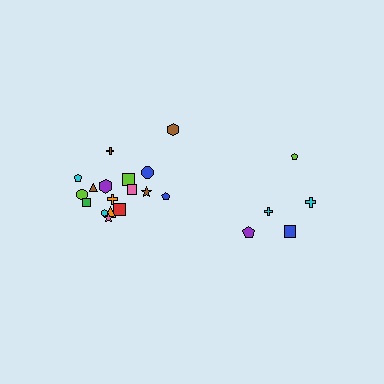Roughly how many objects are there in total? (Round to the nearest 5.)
Roughly 25 objects in total.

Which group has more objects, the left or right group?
The left group.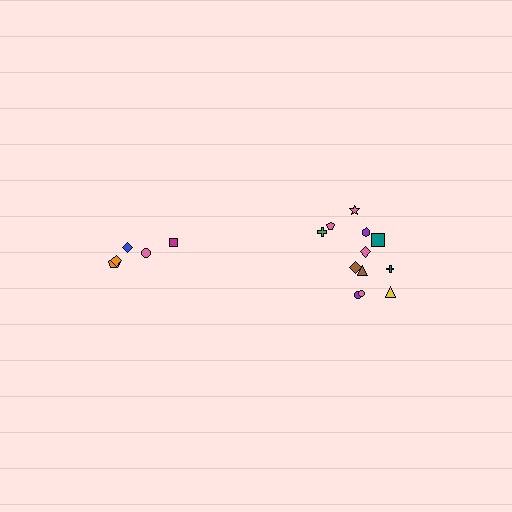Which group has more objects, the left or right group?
The right group.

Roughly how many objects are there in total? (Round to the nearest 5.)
Roughly 15 objects in total.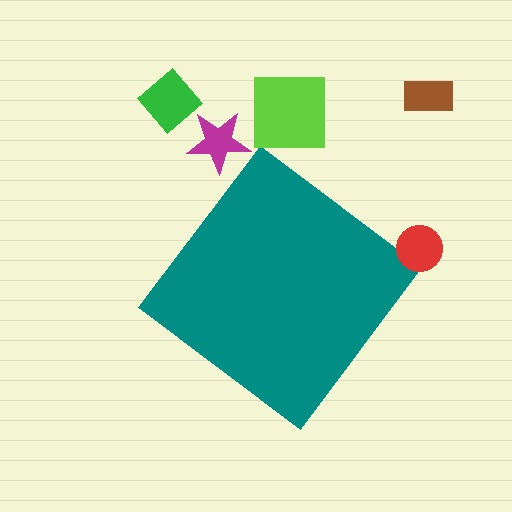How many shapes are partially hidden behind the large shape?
0 shapes are partially hidden.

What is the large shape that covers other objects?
A teal diamond.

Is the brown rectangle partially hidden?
No, the brown rectangle is fully visible.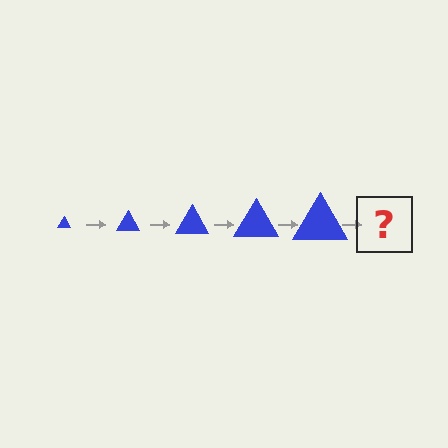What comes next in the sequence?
The next element should be a blue triangle, larger than the previous one.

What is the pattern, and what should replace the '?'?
The pattern is that the triangle gets progressively larger each step. The '?' should be a blue triangle, larger than the previous one.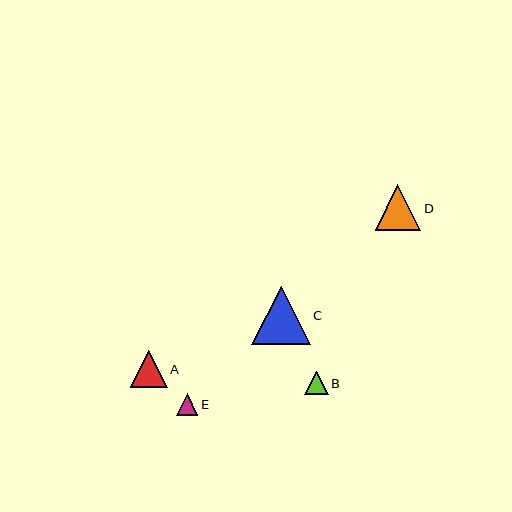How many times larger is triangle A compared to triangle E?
Triangle A is approximately 1.7 times the size of triangle E.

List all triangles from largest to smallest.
From largest to smallest: C, D, A, B, E.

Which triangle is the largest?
Triangle C is the largest with a size of approximately 58 pixels.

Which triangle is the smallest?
Triangle E is the smallest with a size of approximately 21 pixels.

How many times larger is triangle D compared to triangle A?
Triangle D is approximately 1.2 times the size of triangle A.